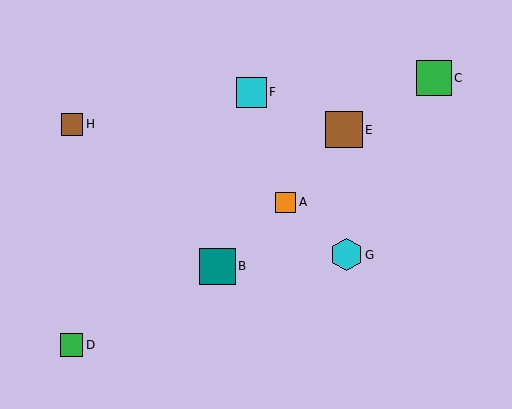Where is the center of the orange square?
The center of the orange square is at (285, 202).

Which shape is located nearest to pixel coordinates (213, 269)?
The teal square (labeled B) at (217, 266) is nearest to that location.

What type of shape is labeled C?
Shape C is a green square.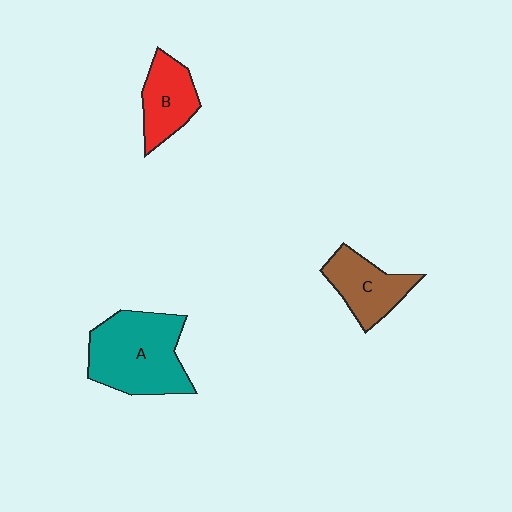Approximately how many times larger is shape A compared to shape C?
Approximately 1.7 times.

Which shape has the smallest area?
Shape B (red).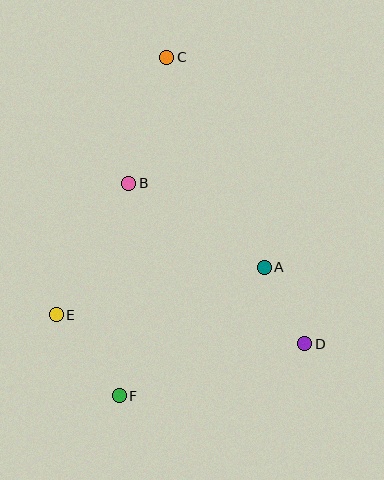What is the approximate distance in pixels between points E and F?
The distance between E and F is approximately 102 pixels.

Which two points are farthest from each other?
Points C and F are farthest from each other.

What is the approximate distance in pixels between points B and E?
The distance between B and E is approximately 150 pixels.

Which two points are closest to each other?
Points A and D are closest to each other.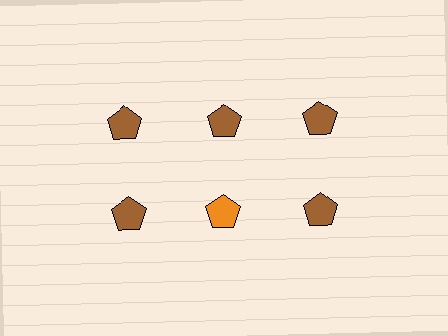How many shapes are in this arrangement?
There are 6 shapes arranged in a grid pattern.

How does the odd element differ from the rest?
It has a different color: orange instead of brown.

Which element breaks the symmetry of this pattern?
The orange pentagon in the second row, second from left column breaks the symmetry. All other shapes are brown pentagons.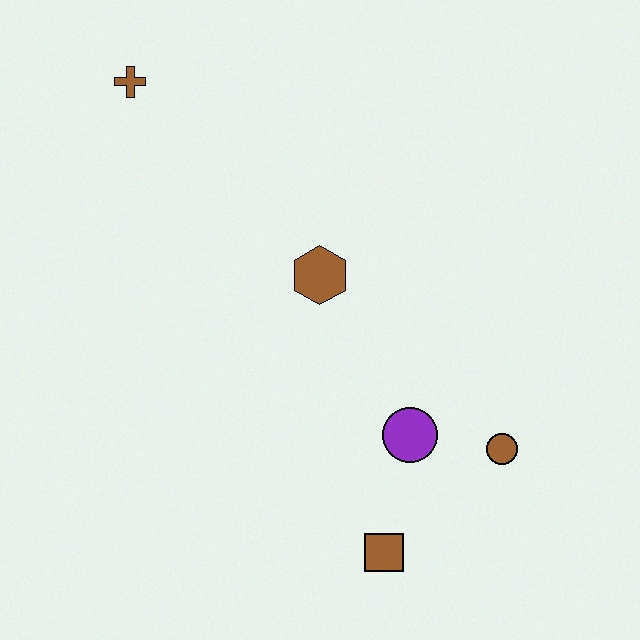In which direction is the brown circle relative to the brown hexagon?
The brown circle is to the right of the brown hexagon.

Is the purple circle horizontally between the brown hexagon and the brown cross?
No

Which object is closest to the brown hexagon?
The purple circle is closest to the brown hexagon.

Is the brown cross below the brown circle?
No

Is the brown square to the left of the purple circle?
Yes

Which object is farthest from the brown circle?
The brown cross is farthest from the brown circle.